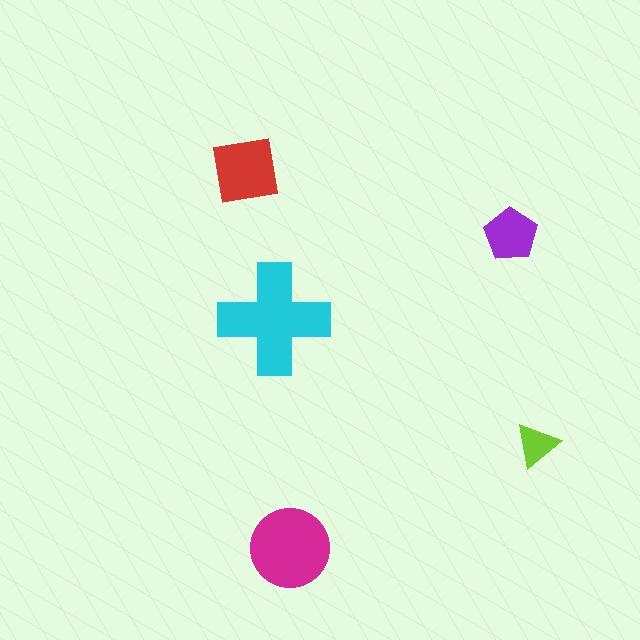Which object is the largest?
The cyan cross.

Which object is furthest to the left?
The red square is leftmost.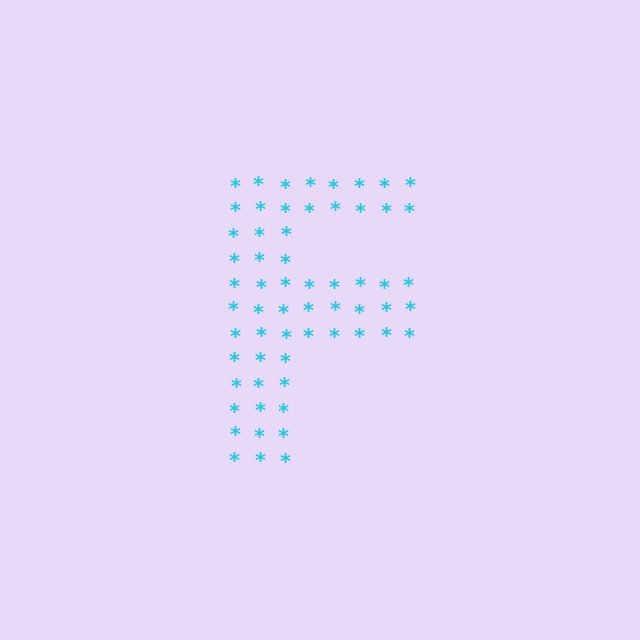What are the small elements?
The small elements are asterisks.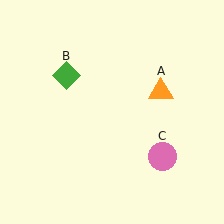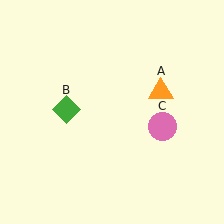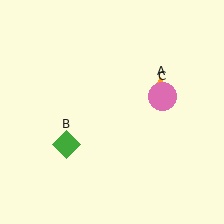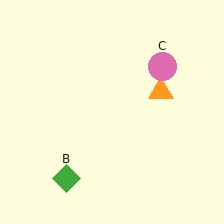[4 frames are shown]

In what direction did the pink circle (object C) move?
The pink circle (object C) moved up.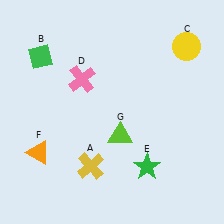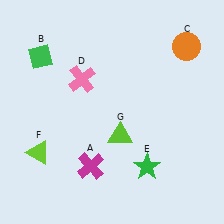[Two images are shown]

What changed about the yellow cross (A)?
In Image 1, A is yellow. In Image 2, it changed to magenta.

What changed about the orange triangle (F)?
In Image 1, F is orange. In Image 2, it changed to lime.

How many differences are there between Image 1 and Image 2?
There are 3 differences between the two images.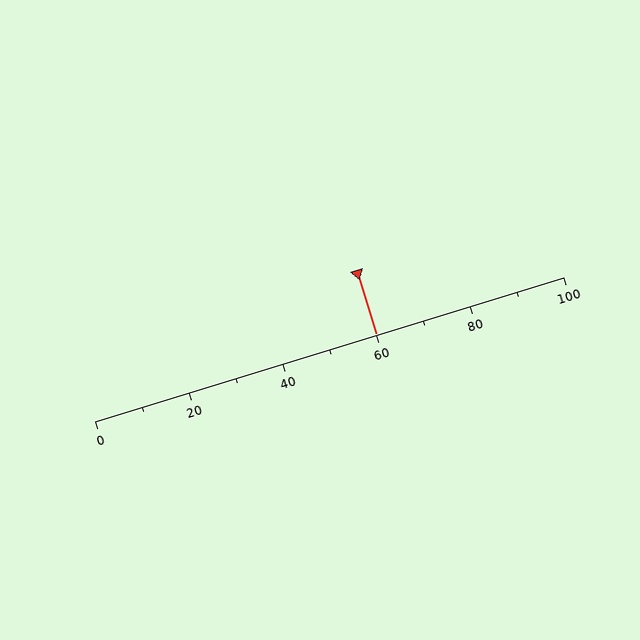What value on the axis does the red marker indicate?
The marker indicates approximately 60.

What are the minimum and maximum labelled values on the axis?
The axis runs from 0 to 100.